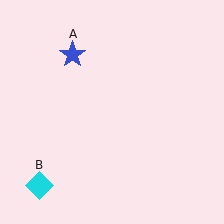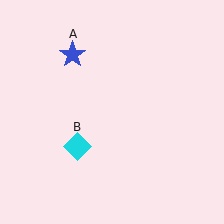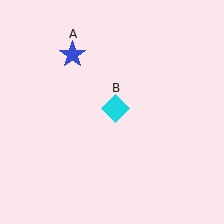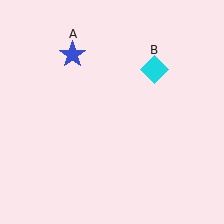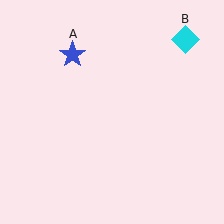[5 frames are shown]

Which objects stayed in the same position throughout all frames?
Blue star (object A) remained stationary.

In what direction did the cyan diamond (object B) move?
The cyan diamond (object B) moved up and to the right.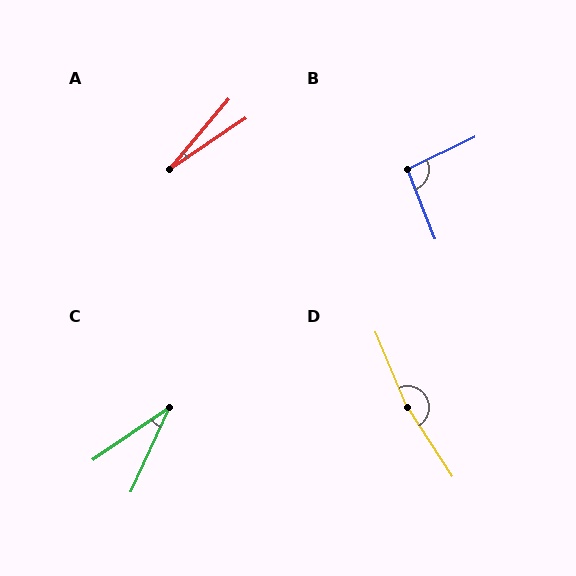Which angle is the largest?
D, at approximately 170 degrees.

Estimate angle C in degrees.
Approximately 31 degrees.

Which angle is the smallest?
A, at approximately 16 degrees.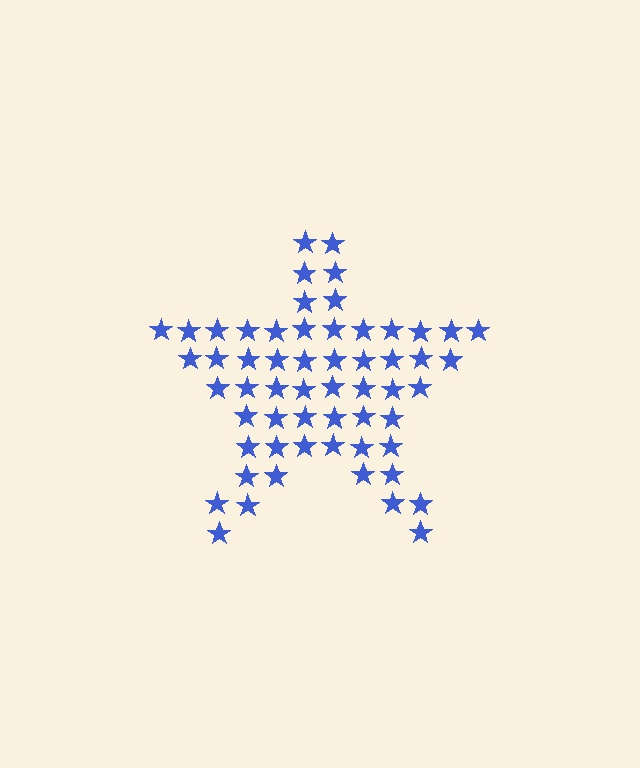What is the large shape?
The large shape is a star.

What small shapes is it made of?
It is made of small stars.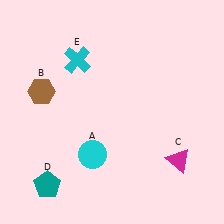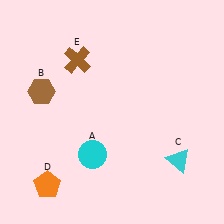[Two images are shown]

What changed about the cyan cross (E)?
In Image 1, E is cyan. In Image 2, it changed to brown.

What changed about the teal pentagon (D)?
In Image 1, D is teal. In Image 2, it changed to orange.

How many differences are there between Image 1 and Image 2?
There are 3 differences between the two images.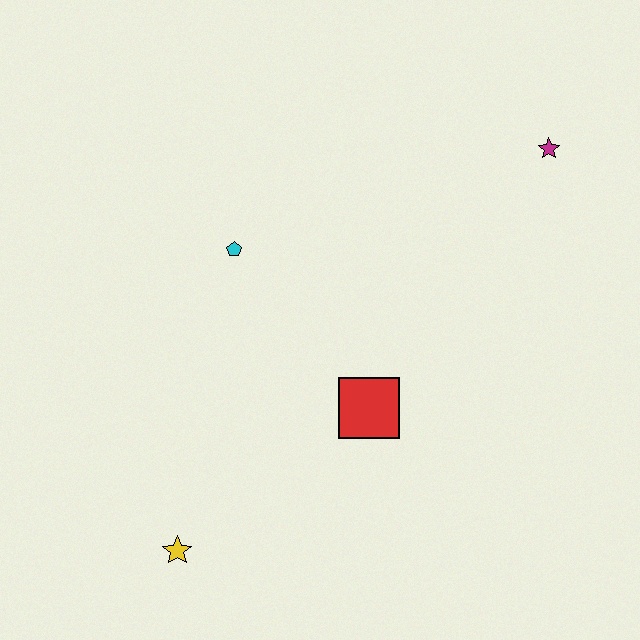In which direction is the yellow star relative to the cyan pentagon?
The yellow star is below the cyan pentagon.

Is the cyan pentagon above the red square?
Yes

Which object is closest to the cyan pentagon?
The red square is closest to the cyan pentagon.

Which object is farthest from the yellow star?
The magenta star is farthest from the yellow star.